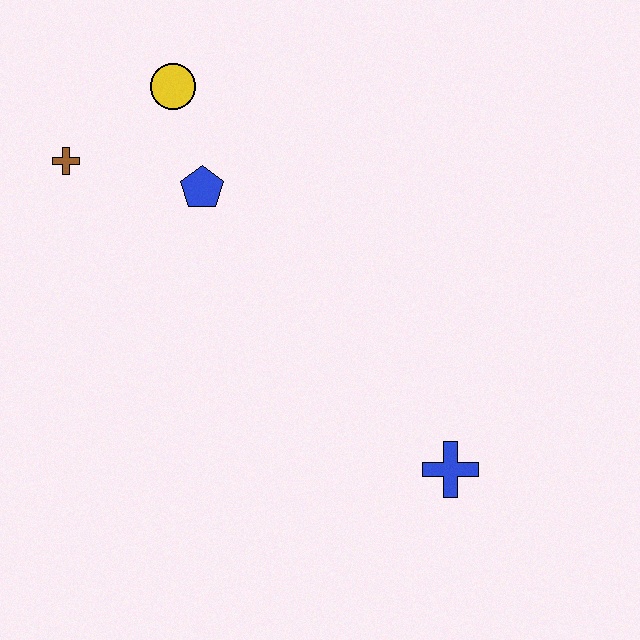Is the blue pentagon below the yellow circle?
Yes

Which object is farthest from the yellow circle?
The blue cross is farthest from the yellow circle.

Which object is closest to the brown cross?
The yellow circle is closest to the brown cross.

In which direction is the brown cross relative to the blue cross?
The brown cross is to the left of the blue cross.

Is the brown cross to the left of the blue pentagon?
Yes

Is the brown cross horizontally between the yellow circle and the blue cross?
No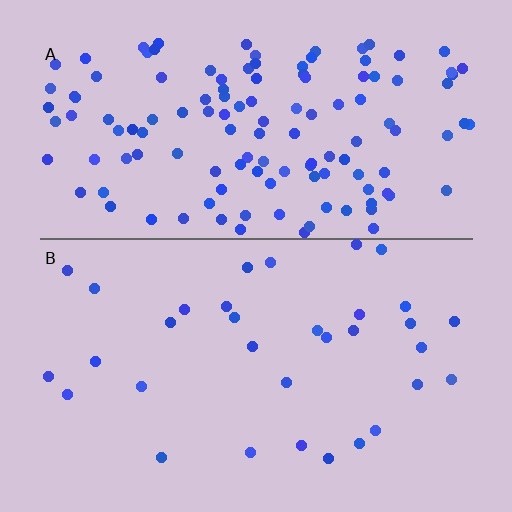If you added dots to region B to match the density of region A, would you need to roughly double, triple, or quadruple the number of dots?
Approximately quadruple.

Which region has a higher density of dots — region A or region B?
A (the top).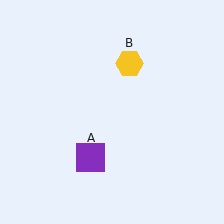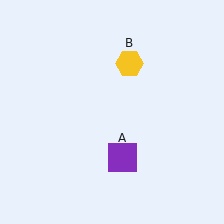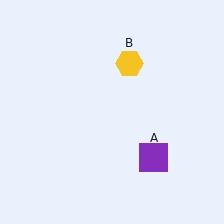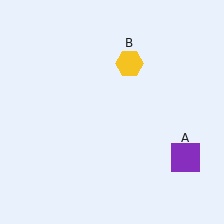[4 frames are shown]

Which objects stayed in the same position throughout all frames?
Yellow hexagon (object B) remained stationary.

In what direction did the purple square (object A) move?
The purple square (object A) moved right.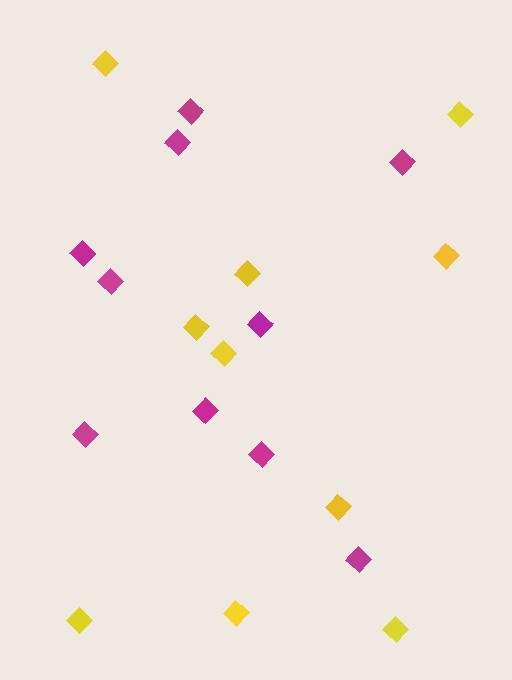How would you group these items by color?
There are 2 groups: one group of magenta diamonds (10) and one group of yellow diamonds (10).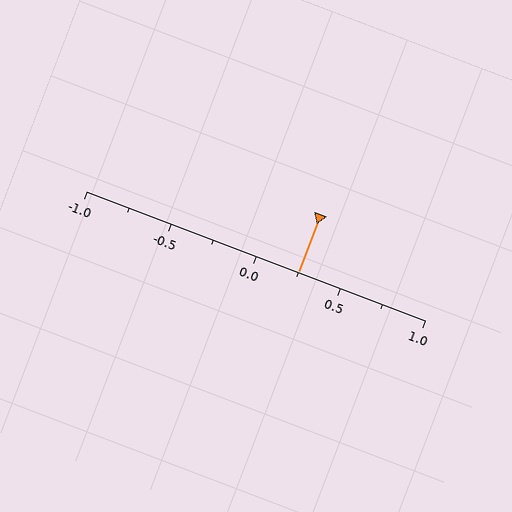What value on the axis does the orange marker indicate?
The marker indicates approximately 0.25.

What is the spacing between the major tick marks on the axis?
The major ticks are spaced 0.5 apart.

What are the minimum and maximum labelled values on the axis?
The axis runs from -1.0 to 1.0.